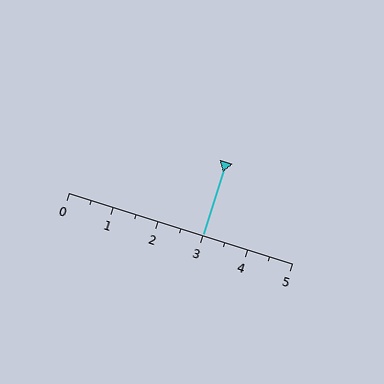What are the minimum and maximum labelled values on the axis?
The axis runs from 0 to 5.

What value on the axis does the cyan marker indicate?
The marker indicates approximately 3.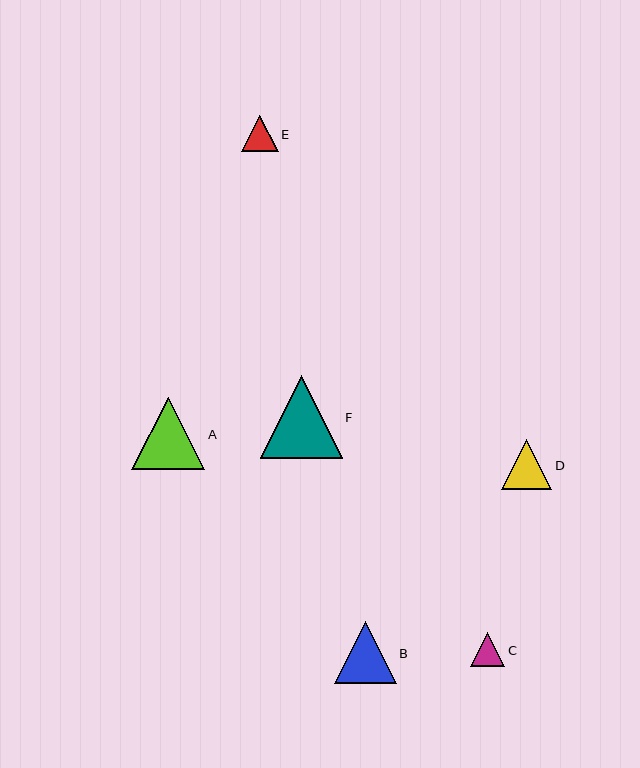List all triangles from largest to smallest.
From largest to smallest: F, A, B, D, E, C.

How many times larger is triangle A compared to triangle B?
Triangle A is approximately 1.2 times the size of triangle B.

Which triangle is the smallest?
Triangle C is the smallest with a size of approximately 34 pixels.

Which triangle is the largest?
Triangle F is the largest with a size of approximately 82 pixels.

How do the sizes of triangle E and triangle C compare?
Triangle E and triangle C are approximately the same size.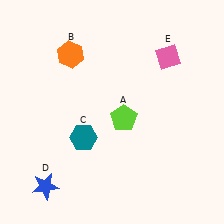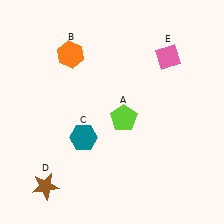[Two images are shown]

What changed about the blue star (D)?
In Image 1, D is blue. In Image 2, it changed to brown.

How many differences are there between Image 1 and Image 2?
There is 1 difference between the two images.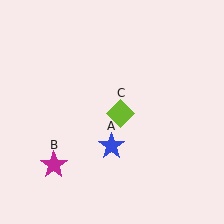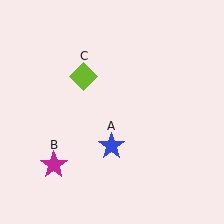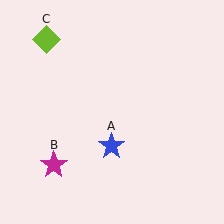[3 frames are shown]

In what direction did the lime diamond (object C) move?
The lime diamond (object C) moved up and to the left.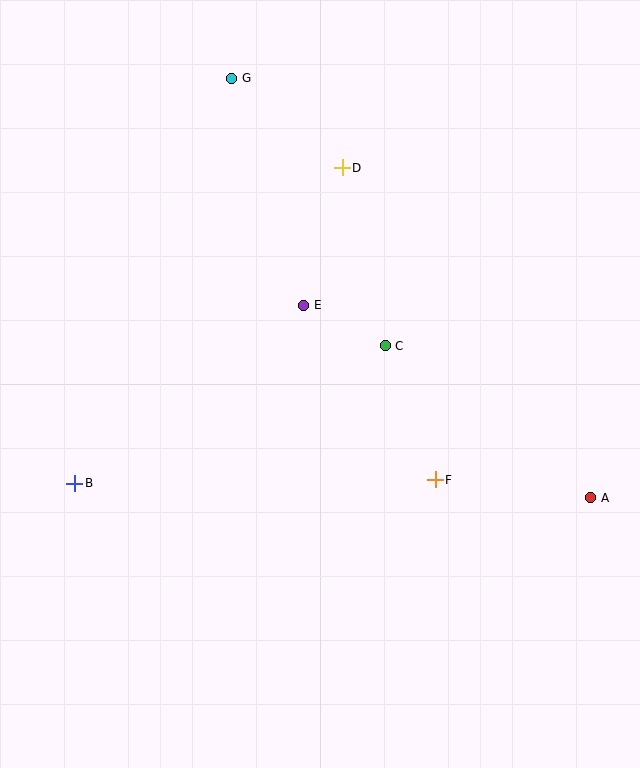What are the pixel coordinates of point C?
Point C is at (385, 346).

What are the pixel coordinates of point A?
Point A is at (591, 498).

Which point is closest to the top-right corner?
Point D is closest to the top-right corner.